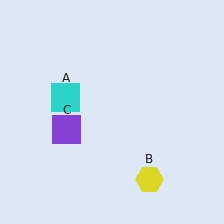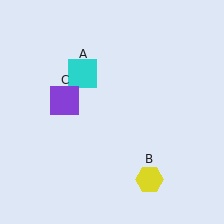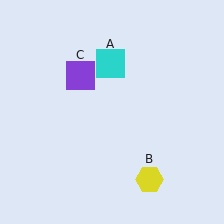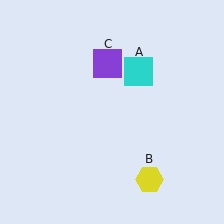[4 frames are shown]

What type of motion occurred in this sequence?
The cyan square (object A), purple square (object C) rotated clockwise around the center of the scene.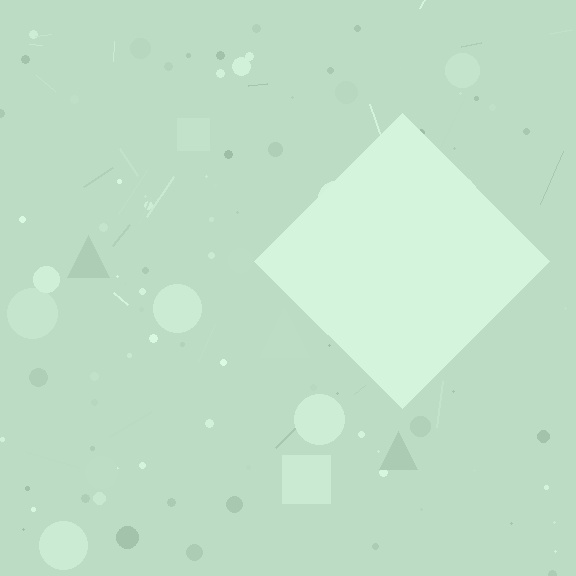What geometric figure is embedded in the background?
A diamond is embedded in the background.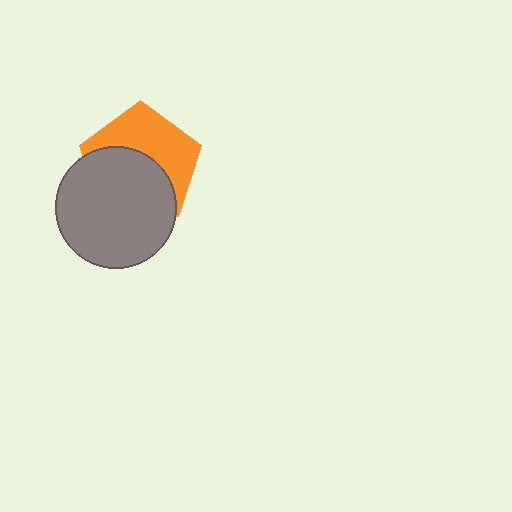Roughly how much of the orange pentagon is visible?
About half of it is visible (roughly 47%).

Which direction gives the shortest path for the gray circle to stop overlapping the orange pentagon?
Moving down gives the shortest separation.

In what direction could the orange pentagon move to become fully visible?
The orange pentagon could move up. That would shift it out from behind the gray circle entirely.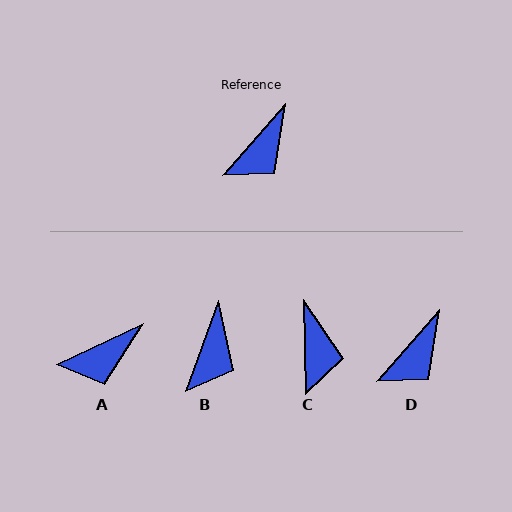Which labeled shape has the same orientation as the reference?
D.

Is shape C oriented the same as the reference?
No, it is off by about 42 degrees.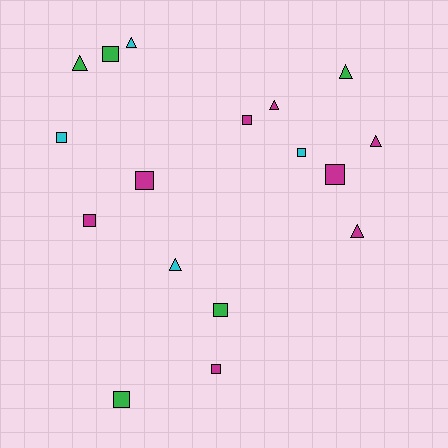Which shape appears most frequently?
Square, with 10 objects.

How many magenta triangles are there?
There are 3 magenta triangles.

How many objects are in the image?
There are 17 objects.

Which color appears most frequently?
Magenta, with 8 objects.